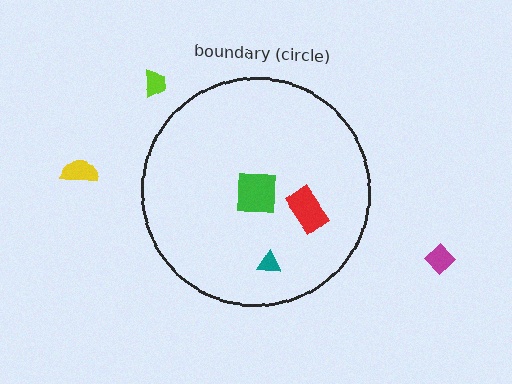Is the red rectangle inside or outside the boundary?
Inside.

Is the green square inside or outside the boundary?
Inside.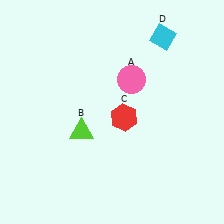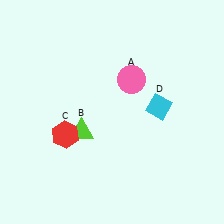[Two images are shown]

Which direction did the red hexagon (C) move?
The red hexagon (C) moved left.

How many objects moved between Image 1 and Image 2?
2 objects moved between the two images.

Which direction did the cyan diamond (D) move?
The cyan diamond (D) moved down.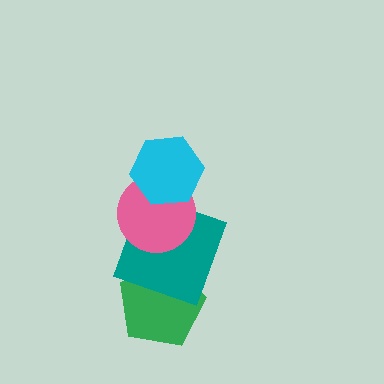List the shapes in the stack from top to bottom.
From top to bottom: the cyan hexagon, the pink circle, the teal square, the green pentagon.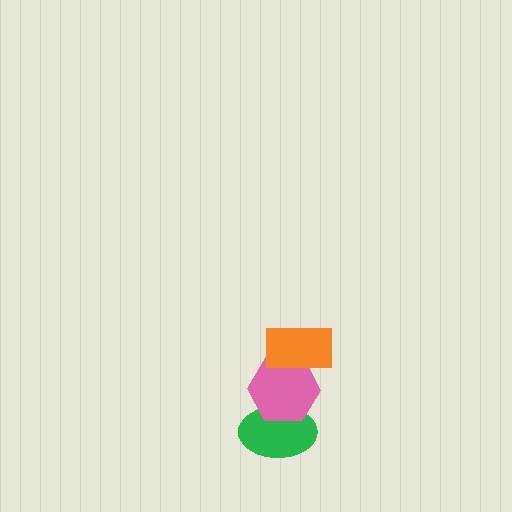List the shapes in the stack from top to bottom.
From top to bottom: the orange rectangle, the pink hexagon, the green ellipse.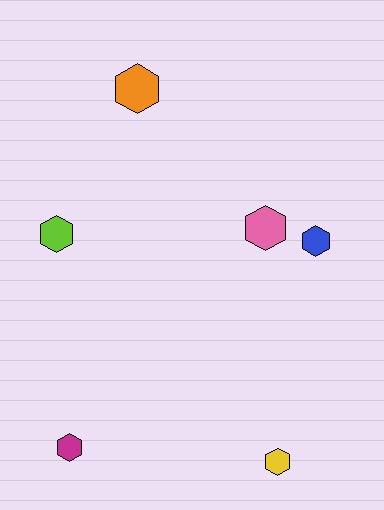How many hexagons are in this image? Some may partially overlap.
There are 6 hexagons.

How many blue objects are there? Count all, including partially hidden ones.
There is 1 blue object.